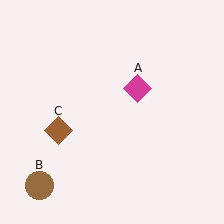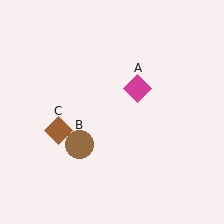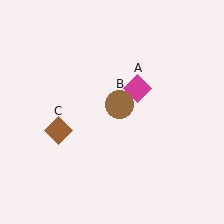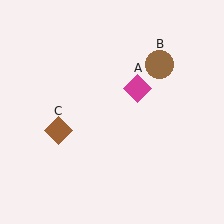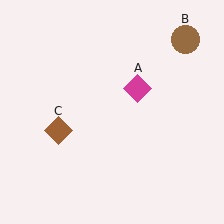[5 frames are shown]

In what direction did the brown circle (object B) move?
The brown circle (object B) moved up and to the right.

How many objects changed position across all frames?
1 object changed position: brown circle (object B).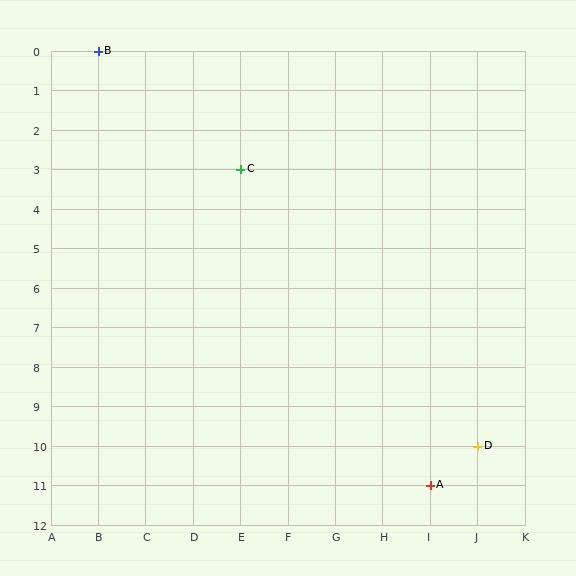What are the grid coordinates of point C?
Point C is at grid coordinates (E, 3).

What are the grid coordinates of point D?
Point D is at grid coordinates (J, 10).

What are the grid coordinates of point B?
Point B is at grid coordinates (B, 0).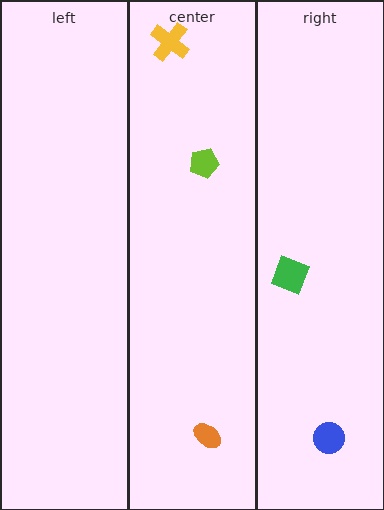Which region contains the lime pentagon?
The center region.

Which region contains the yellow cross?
The center region.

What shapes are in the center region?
The yellow cross, the orange ellipse, the lime pentagon.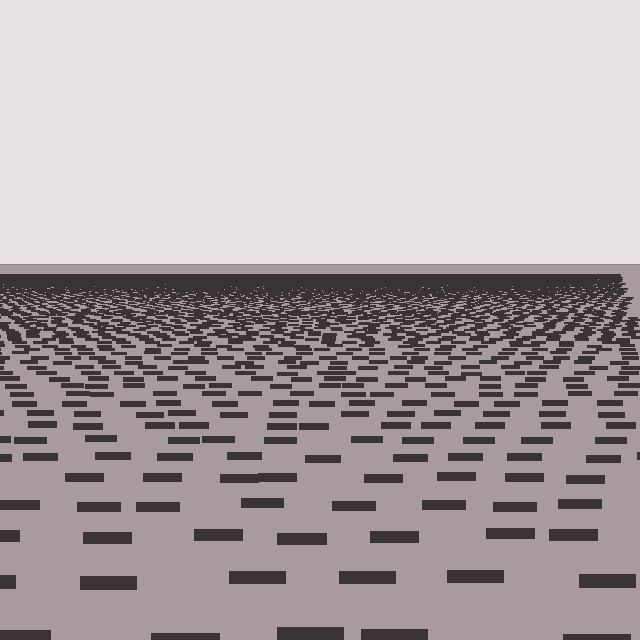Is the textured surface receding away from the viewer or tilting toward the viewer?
The surface is receding away from the viewer. Texture elements get smaller and denser toward the top.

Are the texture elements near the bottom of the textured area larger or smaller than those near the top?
Larger. Near the bottom, elements are closer to the viewer and appear at a bigger on-screen size.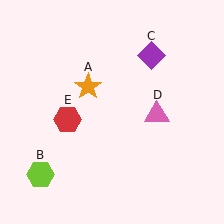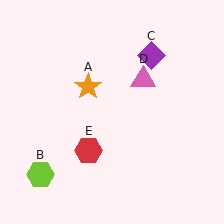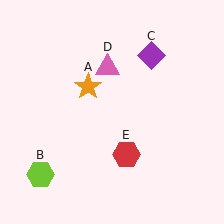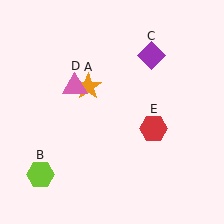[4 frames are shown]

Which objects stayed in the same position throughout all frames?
Orange star (object A) and lime hexagon (object B) and purple diamond (object C) remained stationary.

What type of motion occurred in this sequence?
The pink triangle (object D), red hexagon (object E) rotated counterclockwise around the center of the scene.